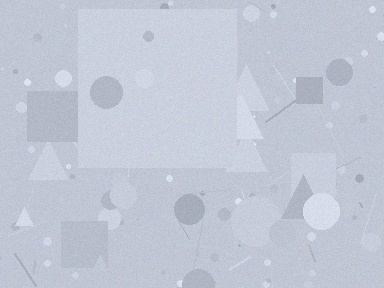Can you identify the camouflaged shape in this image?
The camouflaged shape is a square.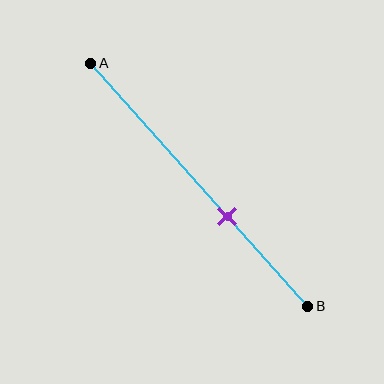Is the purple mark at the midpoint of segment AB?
No, the mark is at about 65% from A, not at the 50% midpoint.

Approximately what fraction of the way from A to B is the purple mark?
The purple mark is approximately 65% of the way from A to B.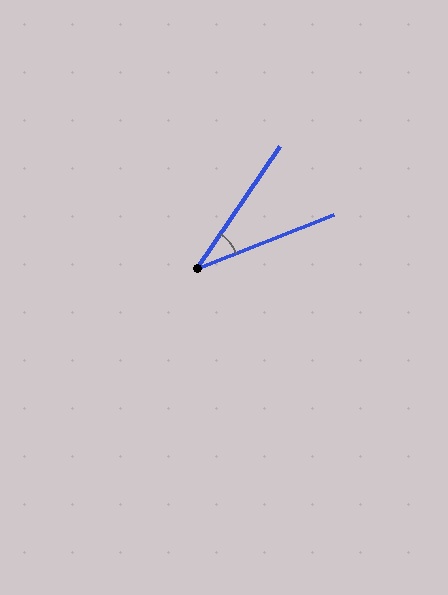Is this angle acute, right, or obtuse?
It is acute.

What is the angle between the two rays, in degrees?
Approximately 34 degrees.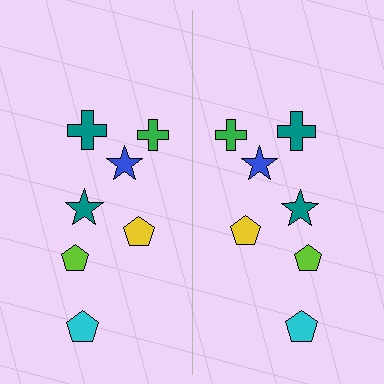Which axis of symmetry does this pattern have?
The pattern has a vertical axis of symmetry running through the center of the image.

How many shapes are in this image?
There are 14 shapes in this image.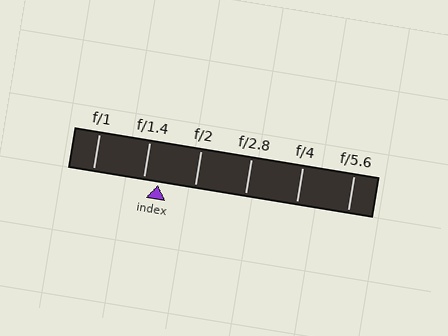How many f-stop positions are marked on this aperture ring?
There are 6 f-stop positions marked.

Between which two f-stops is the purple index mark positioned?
The index mark is between f/1.4 and f/2.